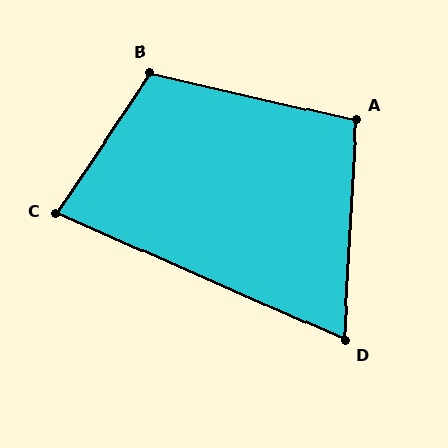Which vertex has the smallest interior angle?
D, at approximately 69 degrees.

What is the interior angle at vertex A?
Approximately 100 degrees (obtuse).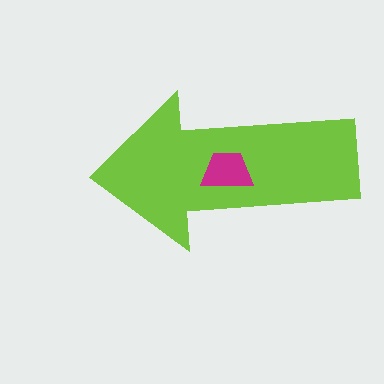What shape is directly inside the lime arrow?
The magenta trapezoid.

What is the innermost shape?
The magenta trapezoid.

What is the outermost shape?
The lime arrow.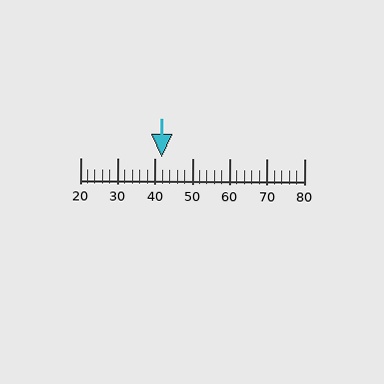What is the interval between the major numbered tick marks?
The major tick marks are spaced 10 units apart.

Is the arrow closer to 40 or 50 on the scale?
The arrow is closer to 40.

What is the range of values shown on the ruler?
The ruler shows values from 20 to 80.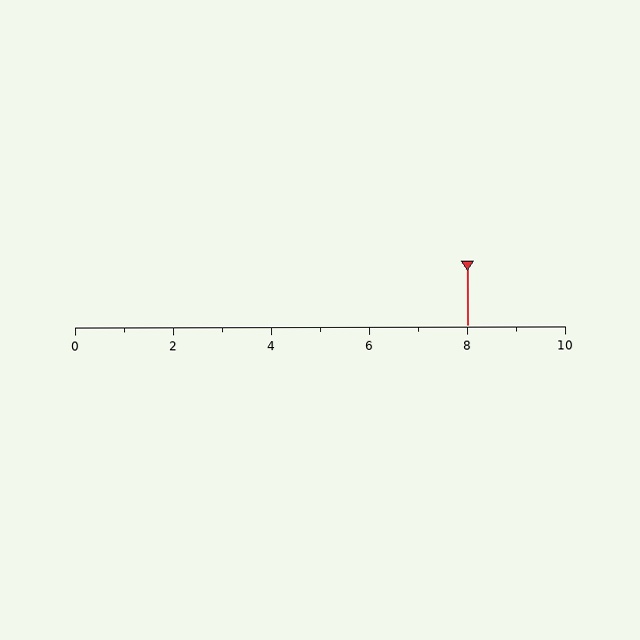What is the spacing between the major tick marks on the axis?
The major ticks are spaced 2 apart.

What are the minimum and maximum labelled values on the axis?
The axis runs from 0 to 10.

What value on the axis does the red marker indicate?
The marker indicates approximately 8.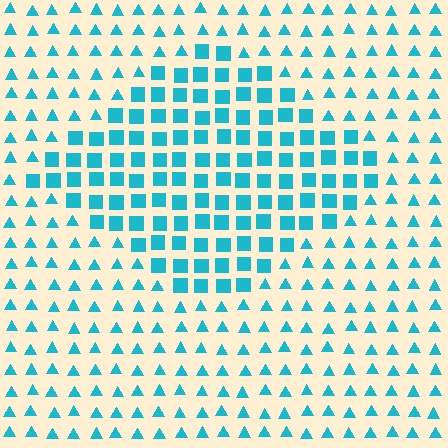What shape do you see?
I see a diamond.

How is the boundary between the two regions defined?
The boundary is defined by a change in element shape: squares inside vs. triangles outside. All elements share the same color and spacing.